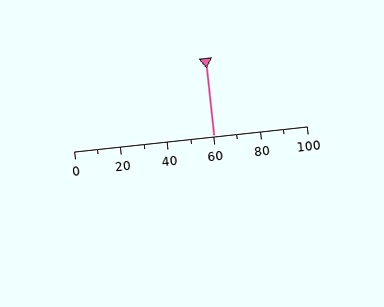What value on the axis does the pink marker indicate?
The marker indicates approximately 60.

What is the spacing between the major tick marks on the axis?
The major ticks are spaced 20 apart.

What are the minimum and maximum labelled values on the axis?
The axis runs from 0 to 100.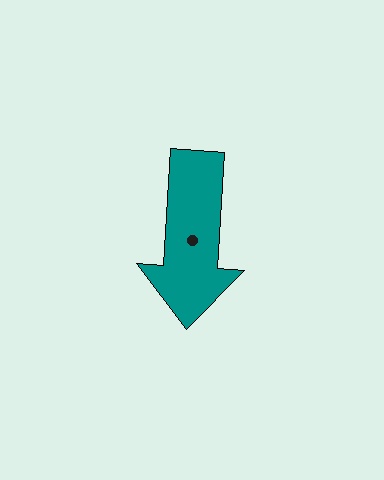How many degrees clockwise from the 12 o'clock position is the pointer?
Approximately 183 degrees.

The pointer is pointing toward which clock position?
Roughly 6 o'clock.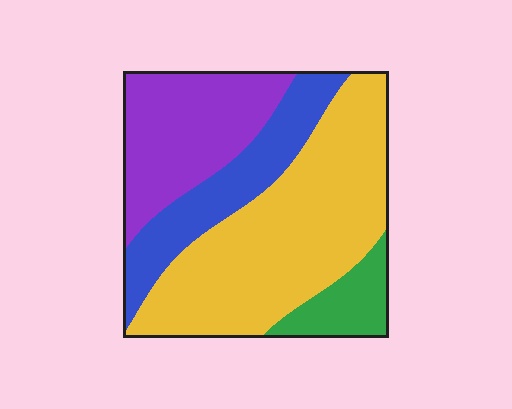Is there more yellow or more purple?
Yellow.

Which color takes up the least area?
Green, at roughly 10%.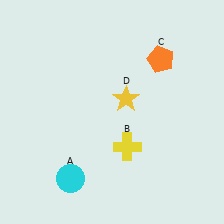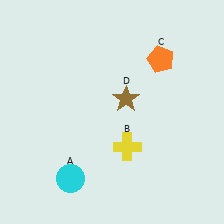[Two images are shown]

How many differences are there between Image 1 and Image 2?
There is 1 difference between the two images.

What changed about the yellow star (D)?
In Image 1, D is yellow. In Image 2, it changed to brown.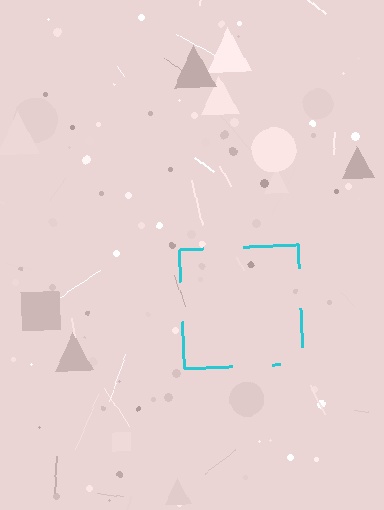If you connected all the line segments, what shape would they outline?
They would outline a square.